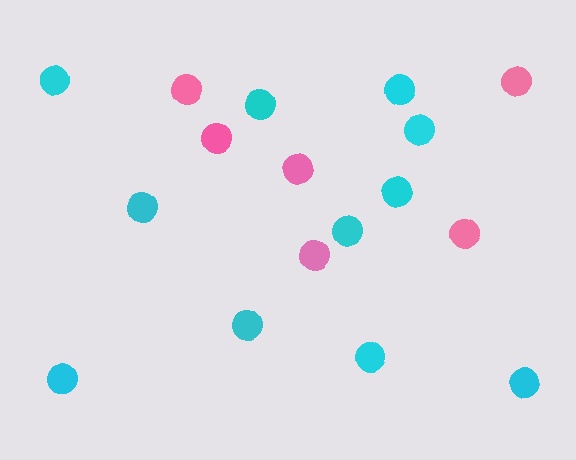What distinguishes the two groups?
There are 2 groups: one group of pink circles (6) and one group of cyan circles (11).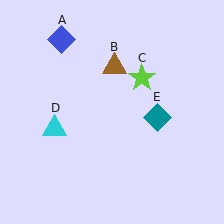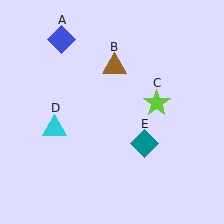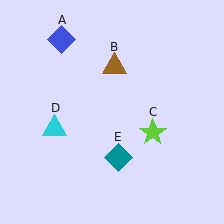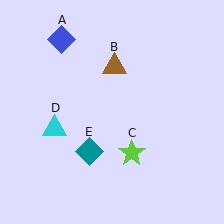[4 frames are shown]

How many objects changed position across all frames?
2 objects changed position: lime star (object C), teal diamond (object E).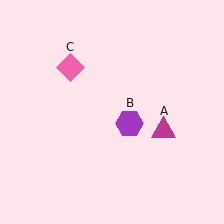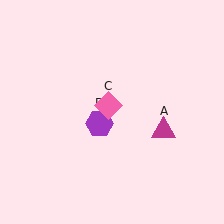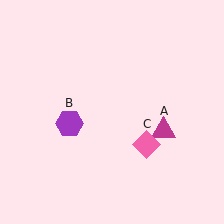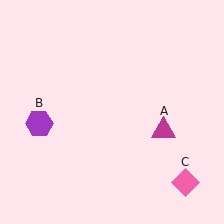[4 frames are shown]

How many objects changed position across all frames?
2 objects changed position: purple hexagon (object B), pink diamond (object C).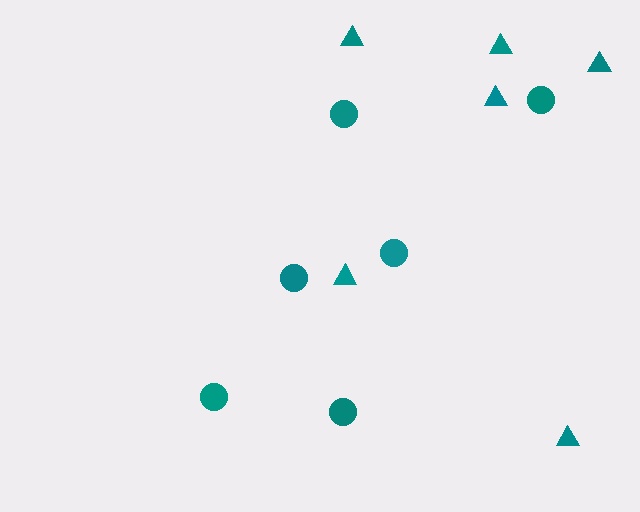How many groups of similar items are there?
There are 2 groups: one group of circles (6) and one group of triangles (6).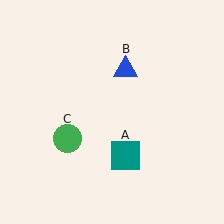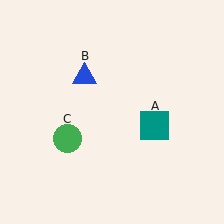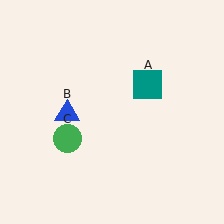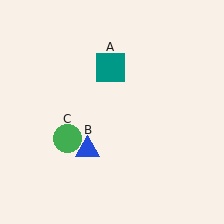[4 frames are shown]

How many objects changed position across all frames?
2 objects changed position: teal square (object A), blue triangle (object B).